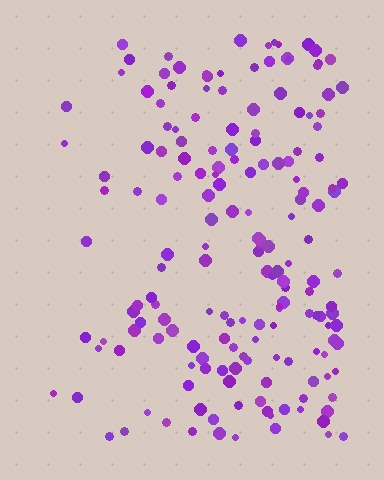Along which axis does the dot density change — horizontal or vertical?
Horizontal.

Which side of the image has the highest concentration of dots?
The right.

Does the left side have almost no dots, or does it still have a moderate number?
Still a moderate number, just noticeably fewer than the right.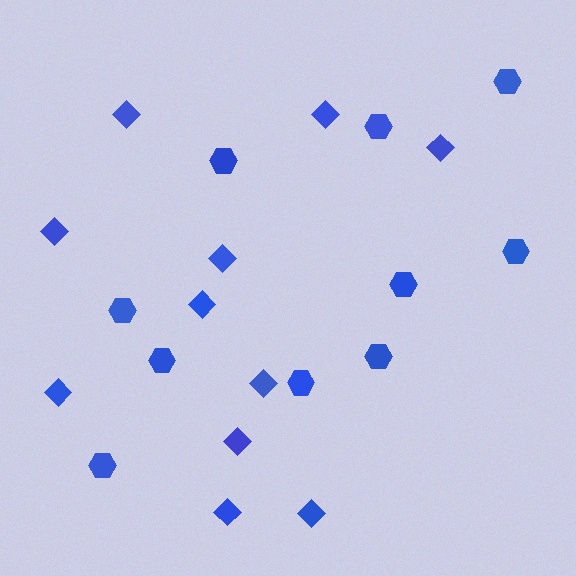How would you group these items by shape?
There are 2 groups: one group of hexagons (10) and one group of diamonds (11).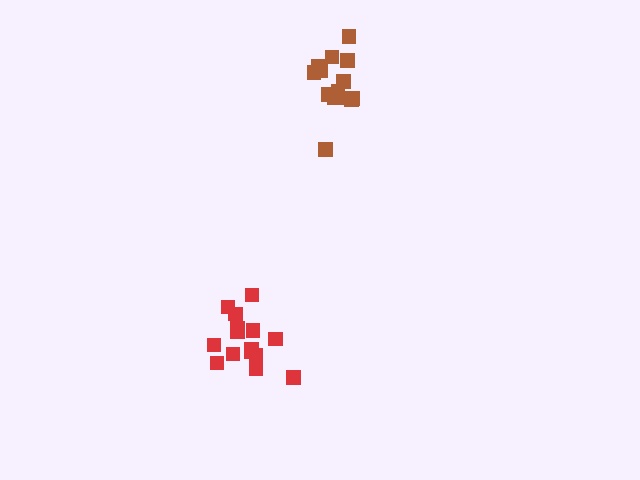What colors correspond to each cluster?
The clusters are colored: brown, red.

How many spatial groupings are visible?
There are 2 spatial groupings.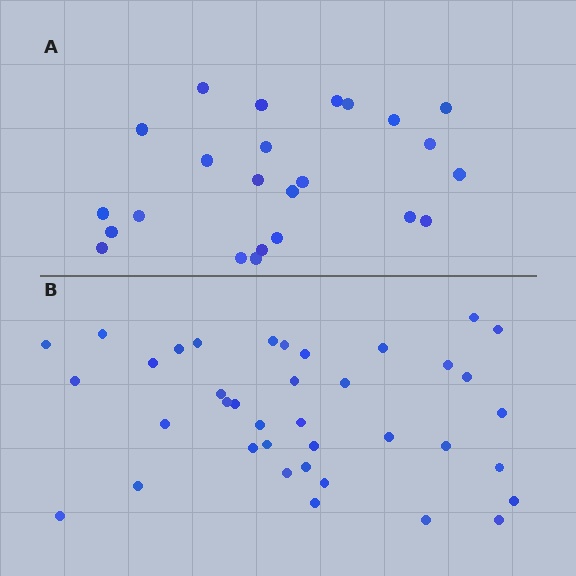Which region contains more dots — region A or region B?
Region B (the bottom region) has more dots.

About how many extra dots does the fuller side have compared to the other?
Region B has approximately 15 more dots than region A.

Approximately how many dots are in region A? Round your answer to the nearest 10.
About 20 dots. (The exact count is 24, which rounds to 20.)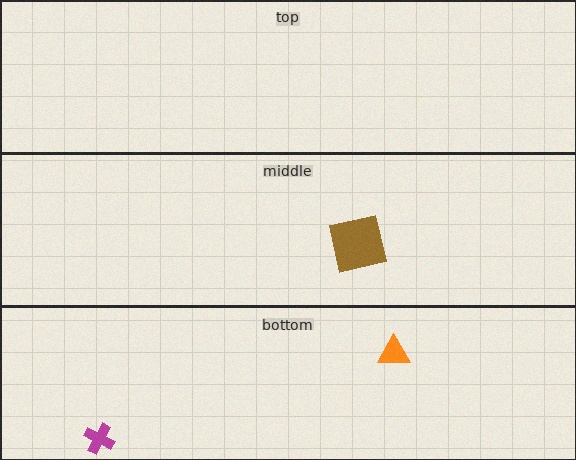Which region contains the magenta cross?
The bottom region.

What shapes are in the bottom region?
The magenta cross, the orange triangle.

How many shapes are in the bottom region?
2.